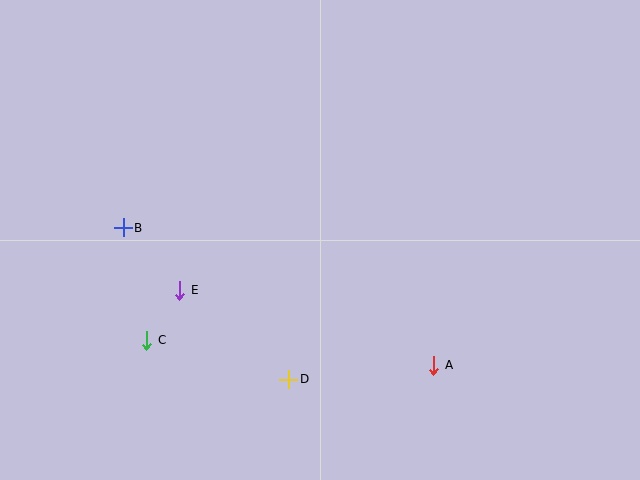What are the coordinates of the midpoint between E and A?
The midpoint between E and A is at (307, 328).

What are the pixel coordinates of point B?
Point B is at (123, 228).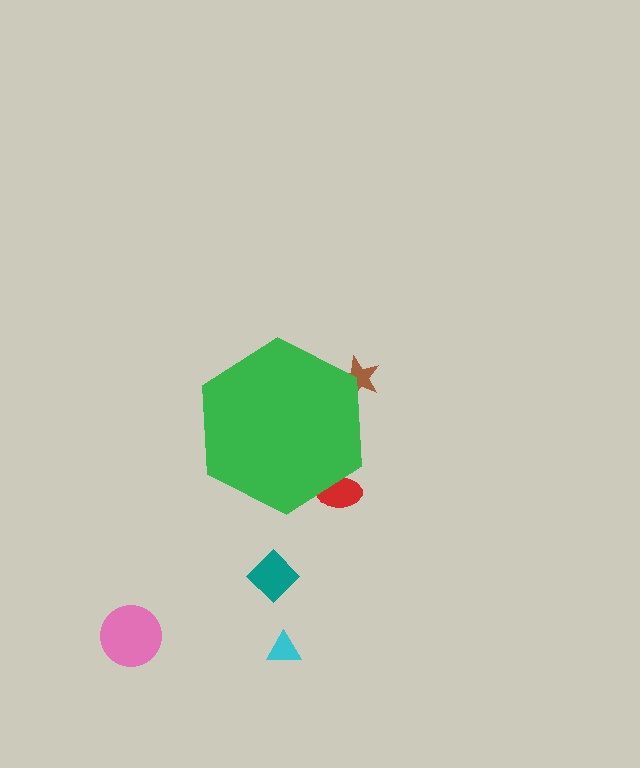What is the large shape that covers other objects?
A green hexagon.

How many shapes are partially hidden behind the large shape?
2 shapes are partially hidden.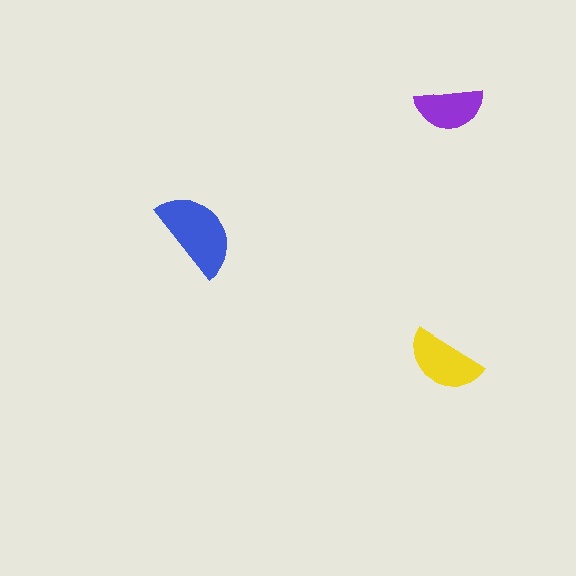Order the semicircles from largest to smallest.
the blue one, the yellow one, the purple one.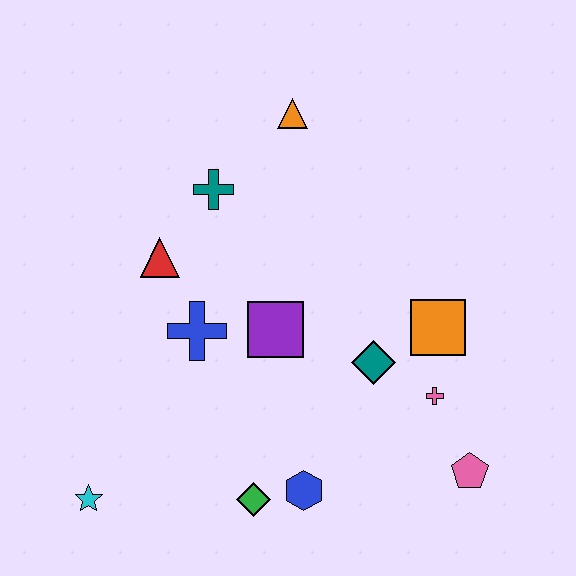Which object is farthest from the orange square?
The cyan star is farthest from the orange square.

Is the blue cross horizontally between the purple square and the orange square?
No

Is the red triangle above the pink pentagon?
Yes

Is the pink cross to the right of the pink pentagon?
No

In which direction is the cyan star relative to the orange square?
The cyan star is to the left of the orange square.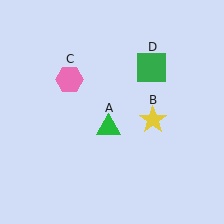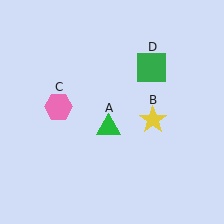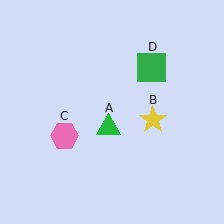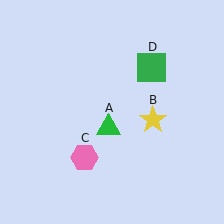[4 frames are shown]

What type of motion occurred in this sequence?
The pink hexagon (object C) rotated counterclockwise around the center of the scene.